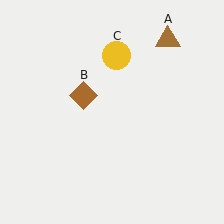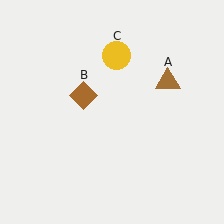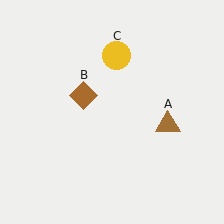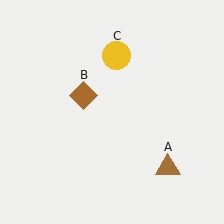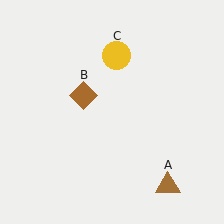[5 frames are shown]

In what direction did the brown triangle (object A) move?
The brown triangle (object A) moved down.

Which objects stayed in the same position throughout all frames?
Brown diamond (object B) and yellow circle (object C) remained stationary.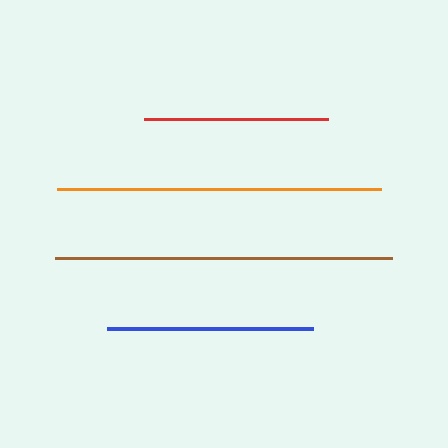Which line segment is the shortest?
The red line is the shortest at approximately 184 pixels.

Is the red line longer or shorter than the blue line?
The blue line is longer than the red line.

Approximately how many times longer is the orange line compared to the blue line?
The orange line is approximately 1.6 times the length of the blue line.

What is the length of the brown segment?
The brown segment is approximately 337 pixels long.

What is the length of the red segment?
The red segment is approximately 184 pixels long.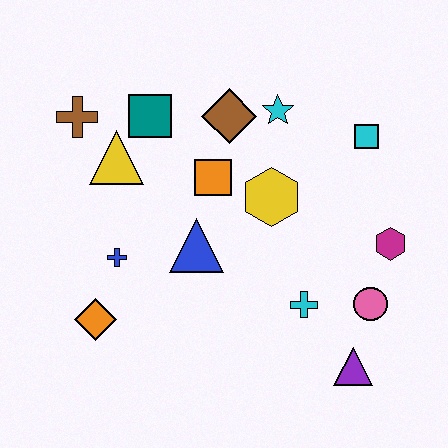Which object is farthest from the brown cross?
The purple triangle is farthest from the brown cross.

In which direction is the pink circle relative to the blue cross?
The pink circle is to the right of the blue cross.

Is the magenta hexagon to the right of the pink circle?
Yes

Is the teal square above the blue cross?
Yes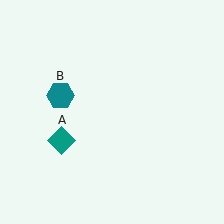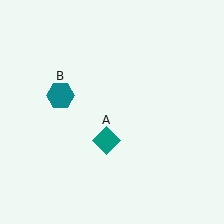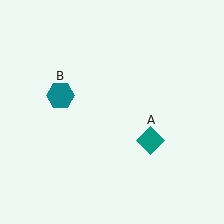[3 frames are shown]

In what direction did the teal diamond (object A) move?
The teal diamond (object A) moved right.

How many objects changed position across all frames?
1 object changed position: teal diamond (object A).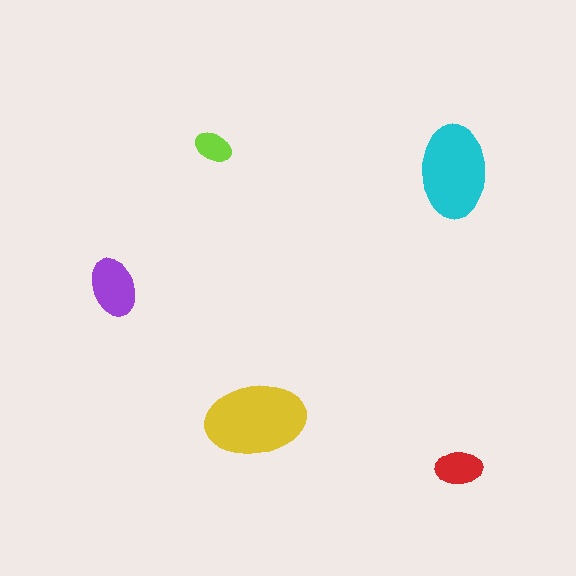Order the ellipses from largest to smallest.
the yellow one, the cyan one, the purple one, the red one, the lime one.